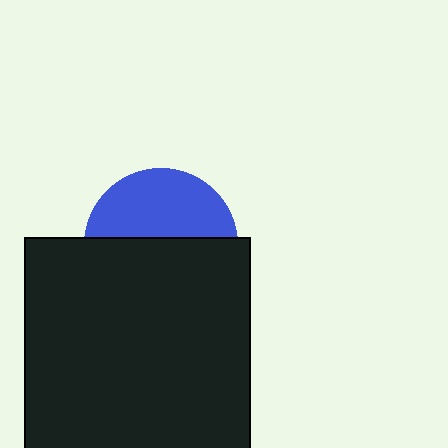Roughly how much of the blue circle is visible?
A small part of it is visible (roughly 44%).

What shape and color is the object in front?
The object in front is a black rectangle.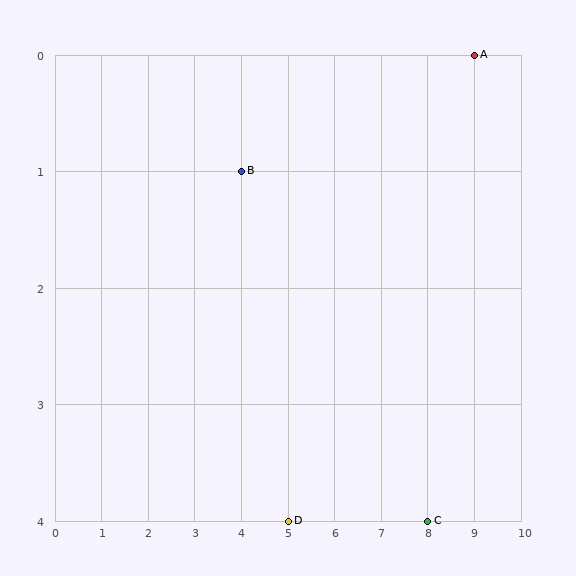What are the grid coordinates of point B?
Point B is at grid coordinates (4, 1).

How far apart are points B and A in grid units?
Points B and A are 5 columns and 1 row apart (about 5.1 grid units diagonally).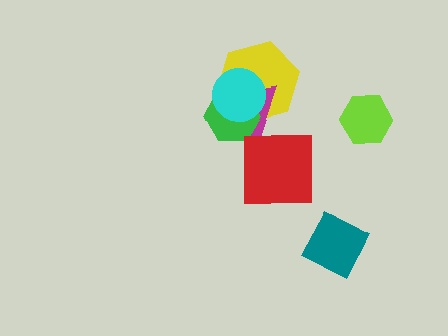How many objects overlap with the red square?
0 objects overlap with the red square.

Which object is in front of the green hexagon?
The cyan circle is in front of the green hexagon.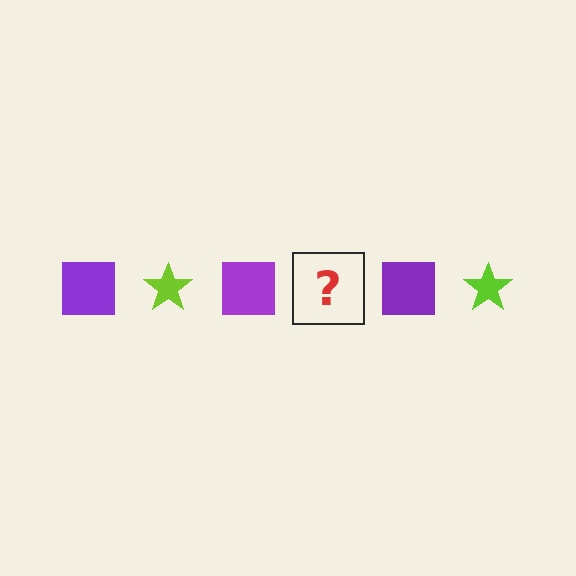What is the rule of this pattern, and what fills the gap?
The rule is that the pattern alternates between purple square and lime star. The gap should be filled with a lime star.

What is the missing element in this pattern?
The missing element is a lime star.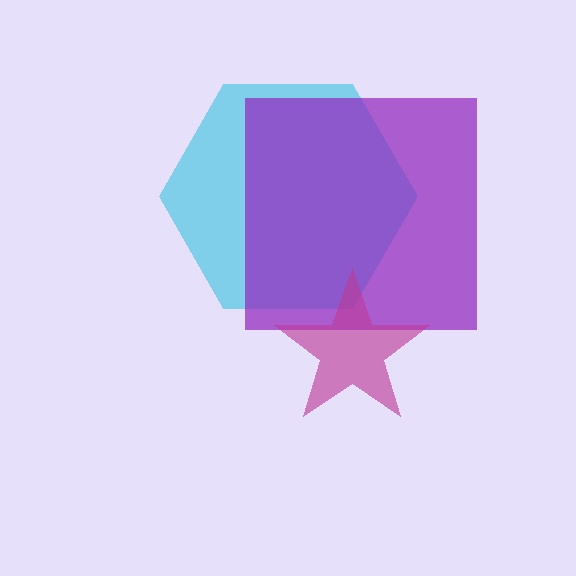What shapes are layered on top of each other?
The layered shapes are: a cyan hexagon, a purple square, a magenta star.